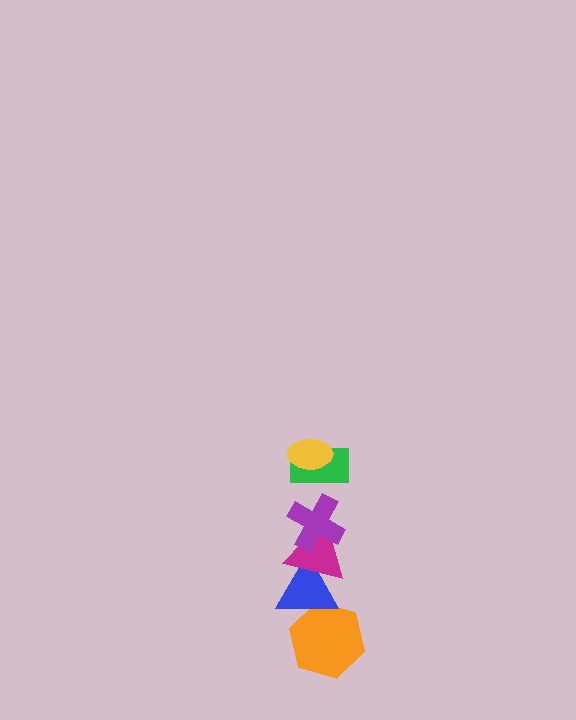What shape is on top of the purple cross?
The green rectangle is on top of the purple cross.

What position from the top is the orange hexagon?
The orange hexagon is 6th from the top.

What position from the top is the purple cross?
The purple cross is 3rd from the top.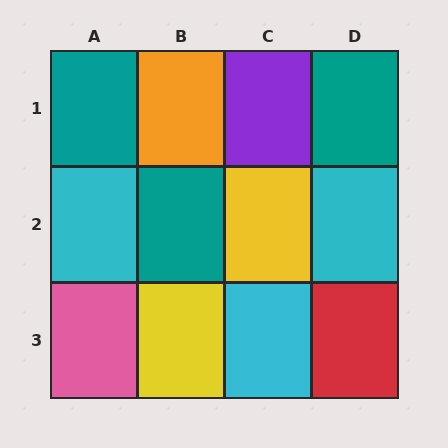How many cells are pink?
1 cell is pink.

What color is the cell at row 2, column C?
Yellow.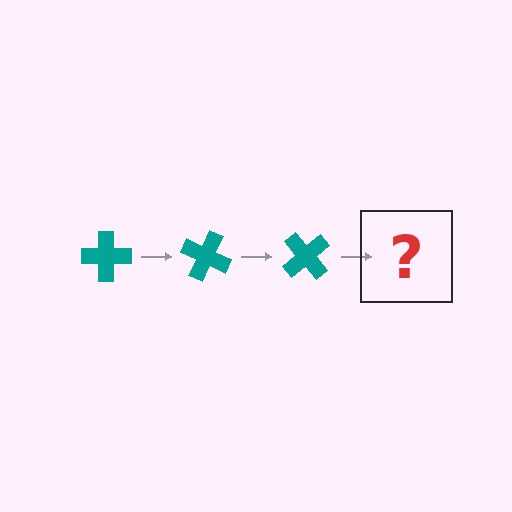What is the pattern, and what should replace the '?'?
The pattern is that the cross rotates 25 degrees each step. The '?' should be a teal cross rotated 75 degrees.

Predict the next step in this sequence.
The next step is a teal cross rotated 75 degrees.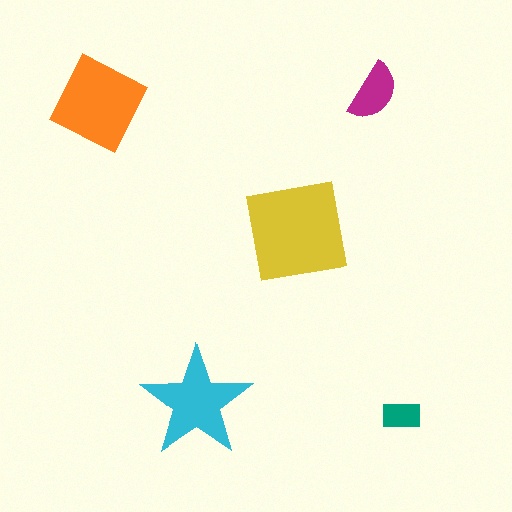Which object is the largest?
The yellow square.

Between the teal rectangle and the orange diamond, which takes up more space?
The orange diamond.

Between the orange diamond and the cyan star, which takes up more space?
The orange diamond.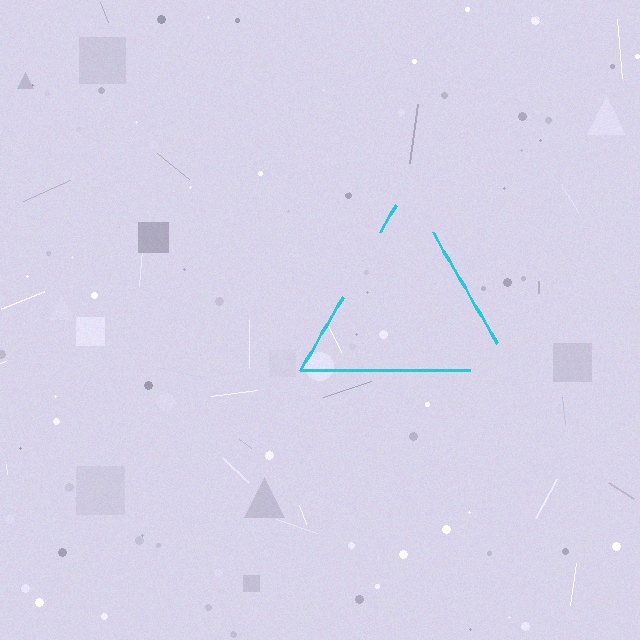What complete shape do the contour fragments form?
The contour fragments form a triangle.